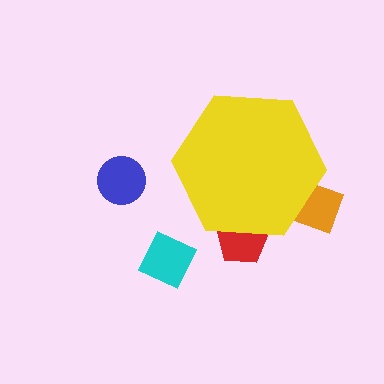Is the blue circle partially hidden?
No, the blue circle is fully visible.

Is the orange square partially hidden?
Yes, the orange square is partially hidden behind the yellow hexagon.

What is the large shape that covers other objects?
A yellow hexagon.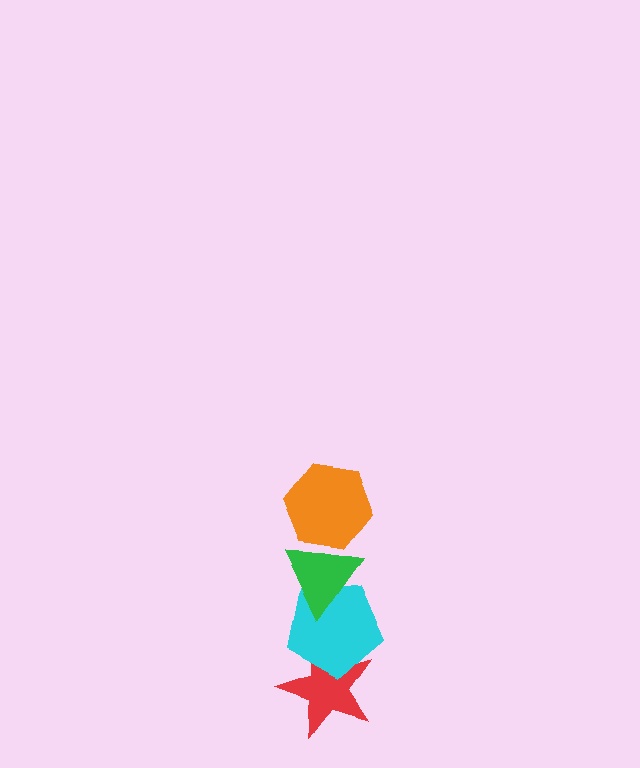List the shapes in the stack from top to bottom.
From top to bottom: the orange hexagon, the green triangle, the cyan pentagon, the red star.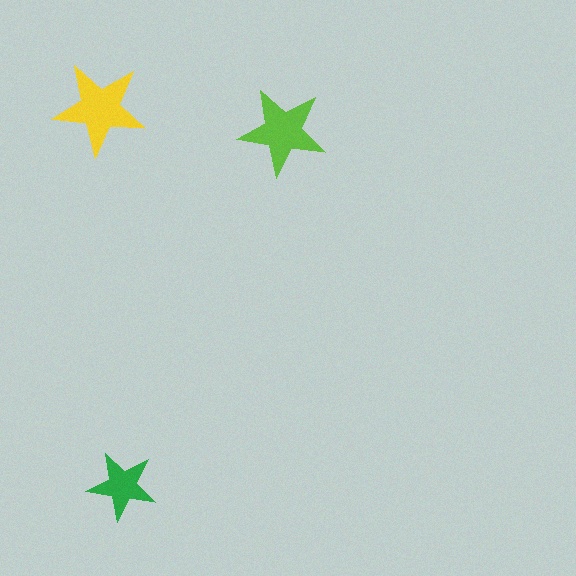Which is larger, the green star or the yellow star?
The yellow one.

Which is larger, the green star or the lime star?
The lime one.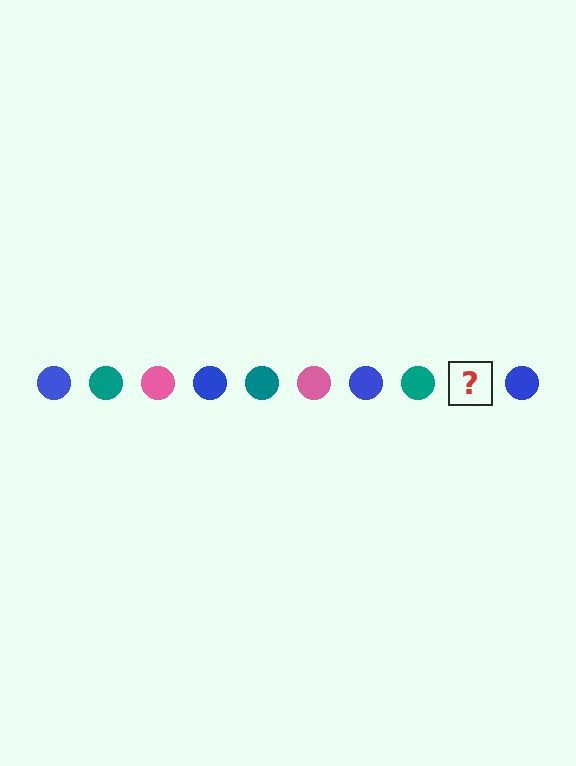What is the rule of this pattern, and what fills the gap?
The rule is that the pattern cycles through blue, teal, pink circles. The gap should be filled with a pink circle.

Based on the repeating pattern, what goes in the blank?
The blank should be a pink circle.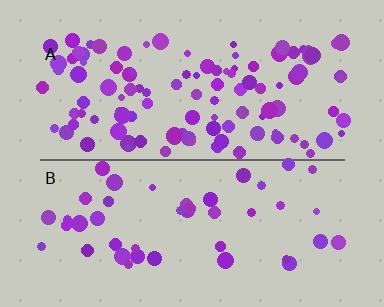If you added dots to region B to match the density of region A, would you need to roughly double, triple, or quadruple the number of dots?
Approximately double.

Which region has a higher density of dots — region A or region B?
A (the top).